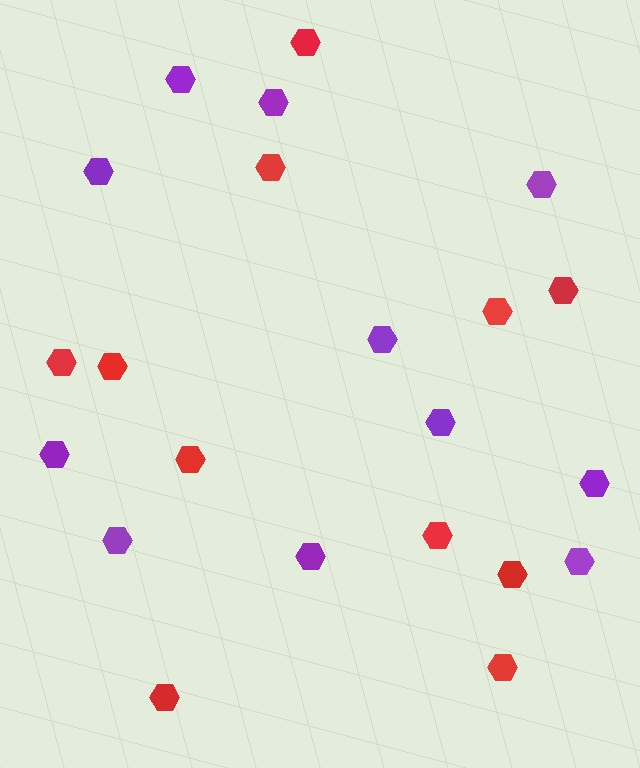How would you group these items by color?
There are 2 groups: one group of purple hexagons (11) and one group of red hexagons (11).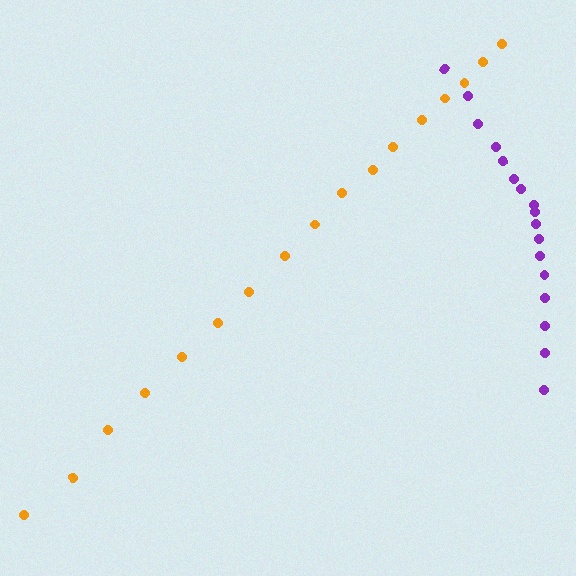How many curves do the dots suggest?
There are 2 distinct paths.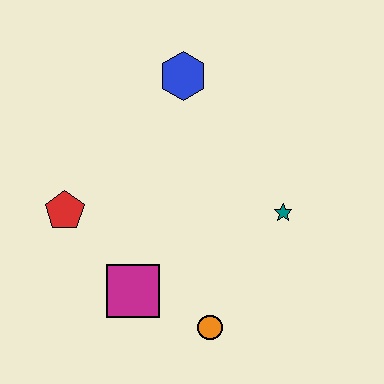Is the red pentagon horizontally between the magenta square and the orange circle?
No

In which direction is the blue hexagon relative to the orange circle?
The blue hexagon is above the orange circle.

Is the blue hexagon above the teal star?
Yes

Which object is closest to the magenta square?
The orange circle is closest to the magenta square.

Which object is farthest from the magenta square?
The blue hexagon is farthest from the magenta square.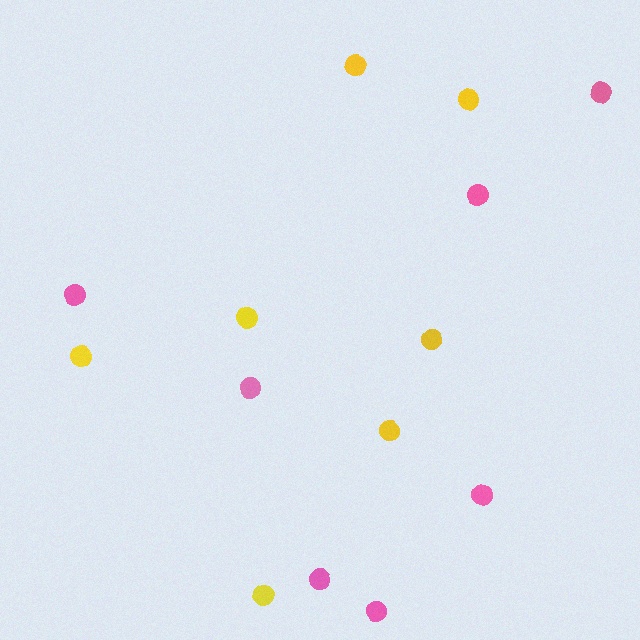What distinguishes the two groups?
There are 2 groups: one group of yellow circles (7) and one group of pink circles (7).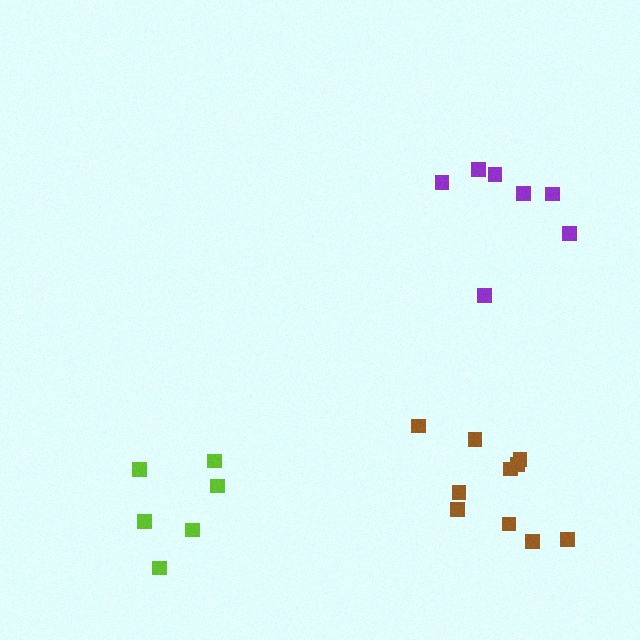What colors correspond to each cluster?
The clusters are colored: lime, purple, brown.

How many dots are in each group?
Group 1: 6 dots, Group 2: 7 dots, Group 3: 10 dots (23 total).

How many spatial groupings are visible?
There are 3 spatial groupings.